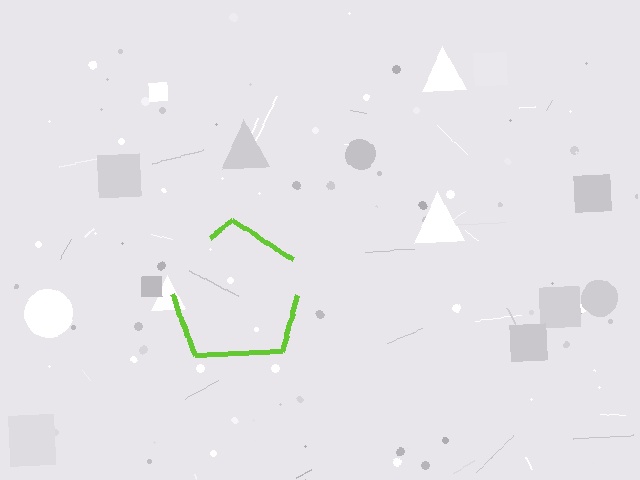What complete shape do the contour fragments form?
The contour fragments form a pentagon.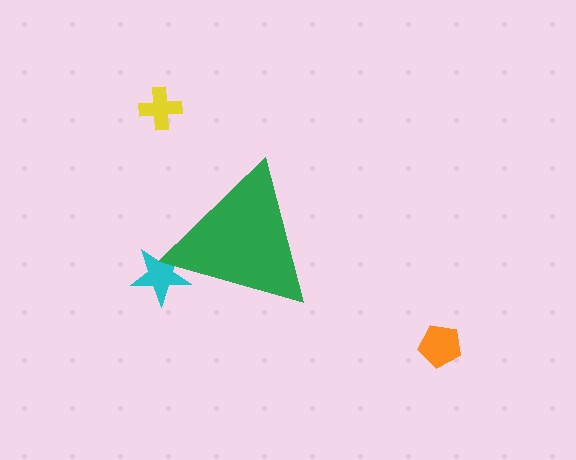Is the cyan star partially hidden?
Yes, the cyan star is partially hidden behind the green triangle.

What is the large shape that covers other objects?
A green triangle.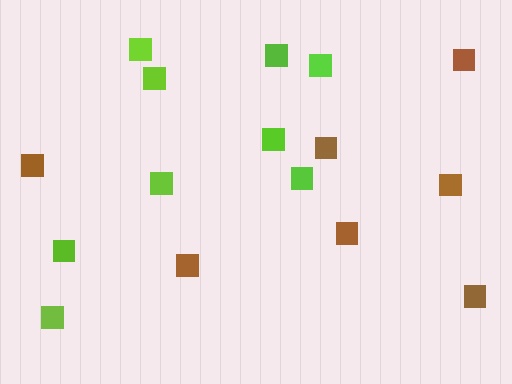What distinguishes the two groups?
There are 2 groups: one group of lime squares (9) and one group of brown squares (7).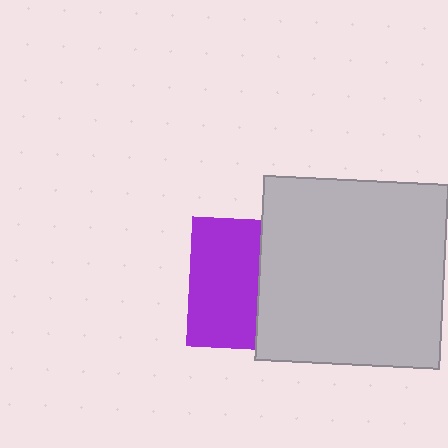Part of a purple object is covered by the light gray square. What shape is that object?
It is a square.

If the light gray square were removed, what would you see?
You would see the complete purple square.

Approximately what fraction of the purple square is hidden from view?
Roughly 46% of the purple square is hidden behind the light gray square.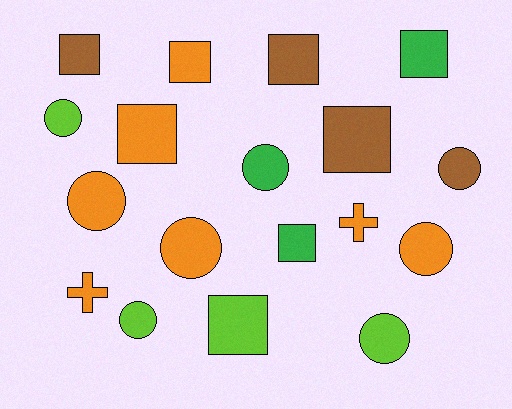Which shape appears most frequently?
Circle, with 8 objects.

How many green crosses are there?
There are no green crosses.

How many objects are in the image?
There are 18 objects.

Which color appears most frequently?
Orange, with 7 objects.